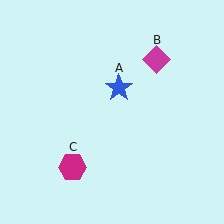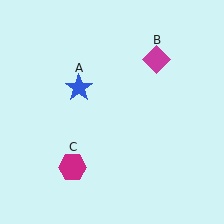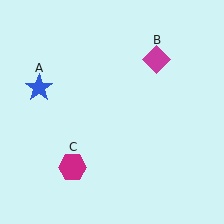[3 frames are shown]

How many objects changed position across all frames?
1 object changed position: blue star (object A).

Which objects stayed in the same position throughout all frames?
Magenta diamond (object B) and magenta hexagon (object C) remained stationary.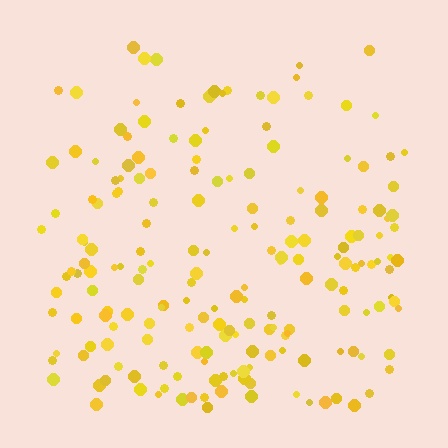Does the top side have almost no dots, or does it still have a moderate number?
Still a moderate number, just noticeably fewer than the bottom.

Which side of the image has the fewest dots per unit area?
The top.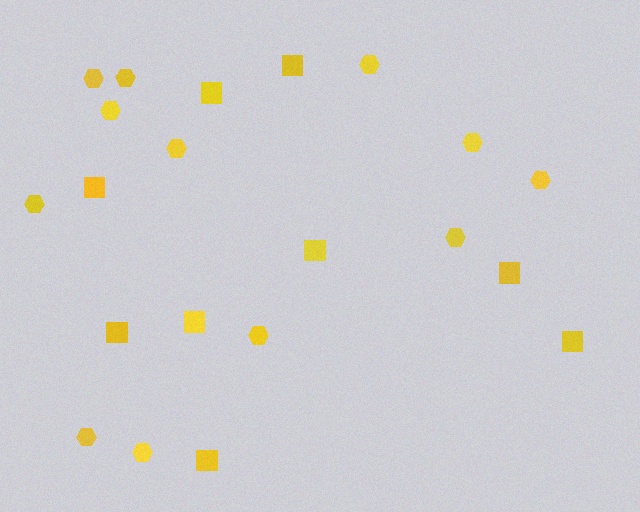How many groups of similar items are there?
There are 2 groups: one group of hexagons (12) and one group of squares (9).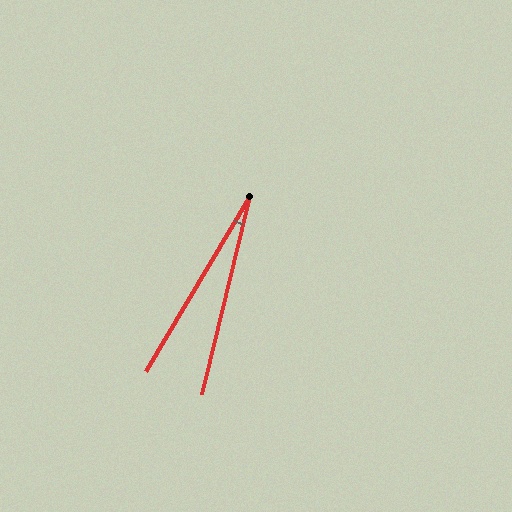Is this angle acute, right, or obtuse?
It is acute.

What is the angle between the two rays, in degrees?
Approximately 17 degrees.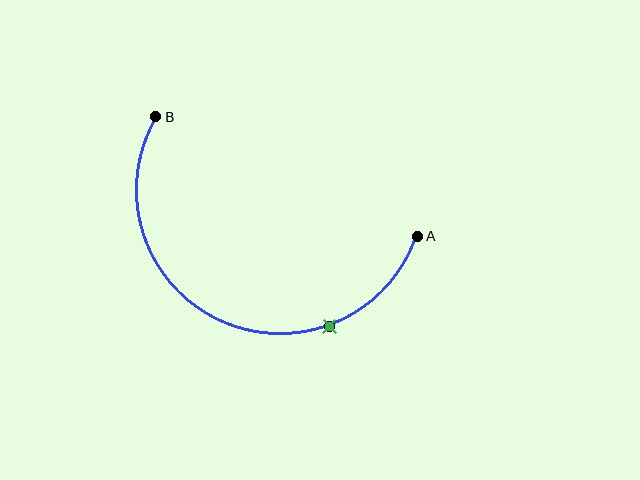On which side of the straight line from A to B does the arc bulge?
The arc bulges below the straight line connecting A and B.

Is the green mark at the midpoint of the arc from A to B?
No. The green mark lies on the arc but is closer to endpoint A. The arc midpoint would be at the point on the curve equidistant along the arc from both A and B.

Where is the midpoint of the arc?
The arc midpoint is the point on the curve farthest from the straight line joining A and B. It sits below that line.